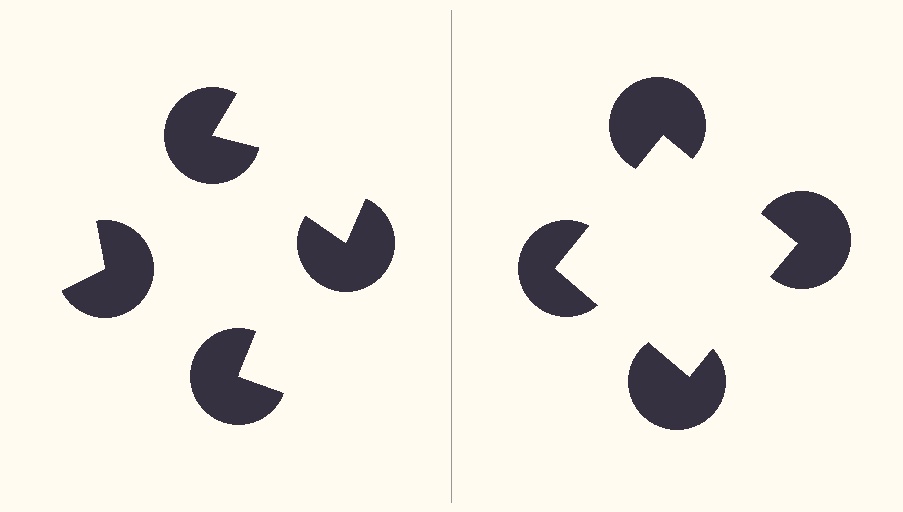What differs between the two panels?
The pac-man discs are positioned identically on both sides; only the wedge orientations differ. On the right they align to a square; on the left they are misaligned.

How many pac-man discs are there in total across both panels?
8 — 4 on each side.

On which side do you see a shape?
An illusory square appears on the right side. On the left side the wedge cuts are rotated, so no coherent shape forms.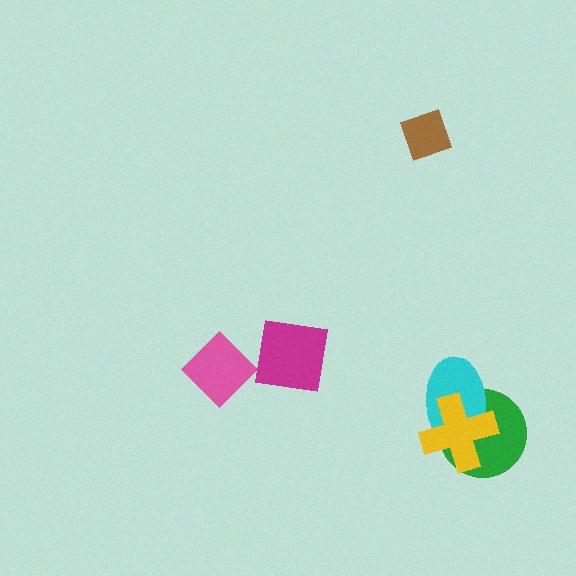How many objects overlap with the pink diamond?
0 objects overlap with the pink diamond.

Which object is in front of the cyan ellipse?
The yellow cross is in front of the cyan ellipse.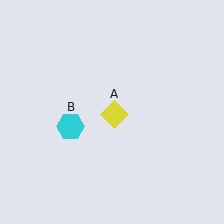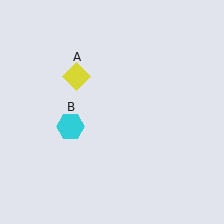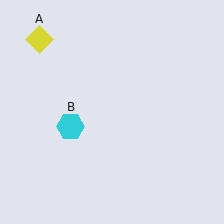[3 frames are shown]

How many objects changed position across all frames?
1 object changed position: yellow diamond (object A).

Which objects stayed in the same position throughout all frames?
Cyan hexagon (object B) remained stationary.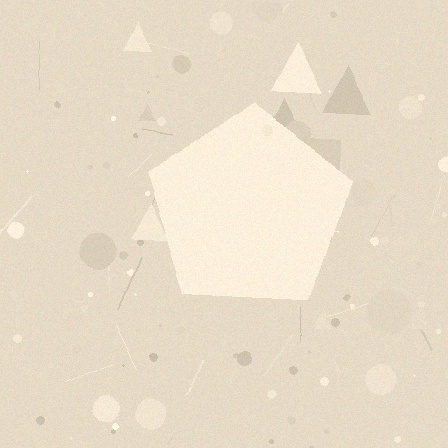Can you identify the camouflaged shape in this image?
The camouflaged shape is a pentagon.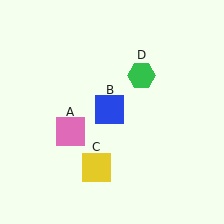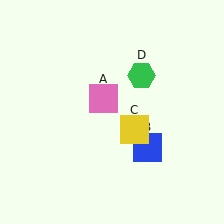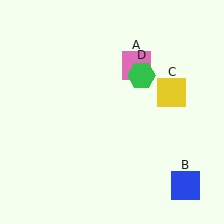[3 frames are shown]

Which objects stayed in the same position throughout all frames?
Green hexagon (object D) remained stationary.